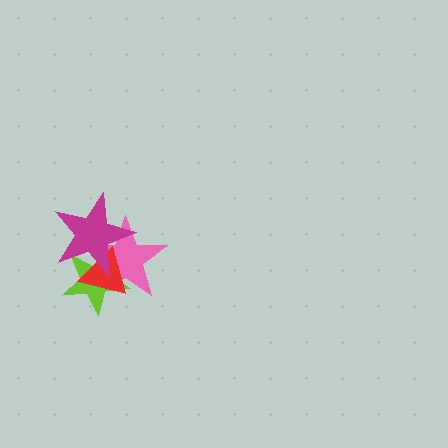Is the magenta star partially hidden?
No, no other shape covers it.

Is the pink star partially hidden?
Yes, it is partially covered by another shape.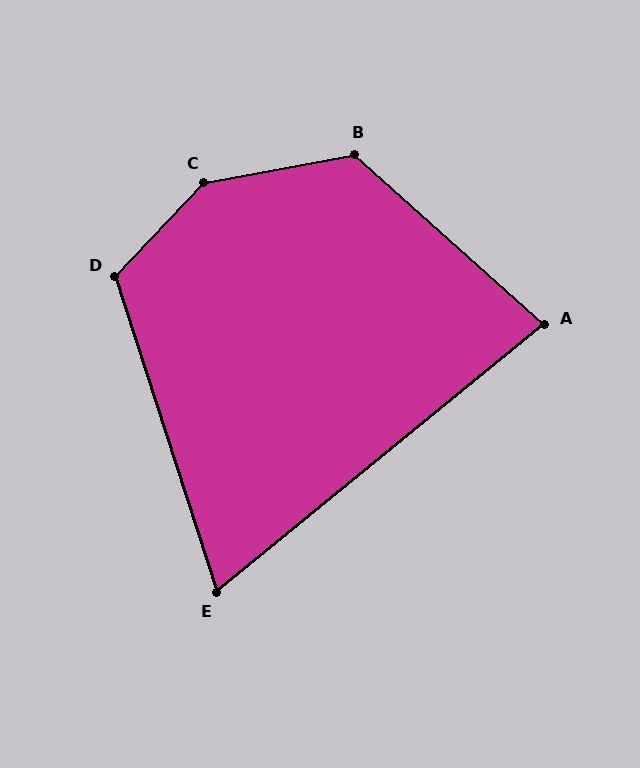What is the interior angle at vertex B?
Approximately 127 degrees (obtuse).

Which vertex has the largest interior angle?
C, at approximately 145 degrees.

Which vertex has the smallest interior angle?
E, at approximately 69 degrees.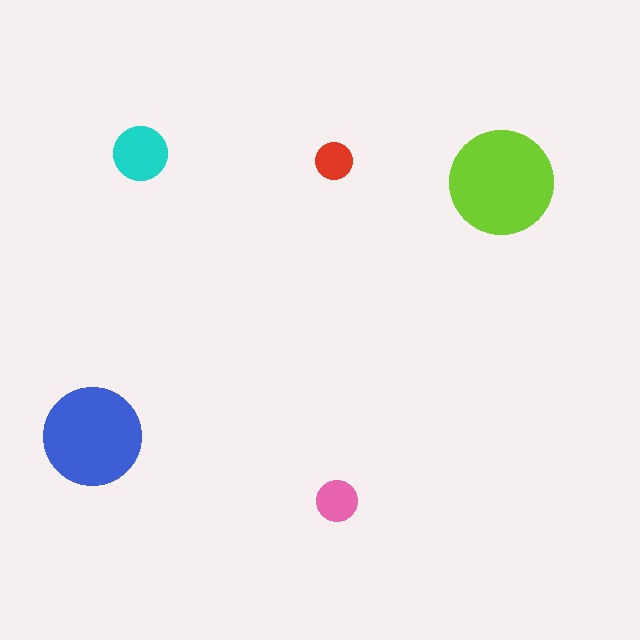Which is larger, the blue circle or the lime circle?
The lime one.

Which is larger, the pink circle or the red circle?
The pink one.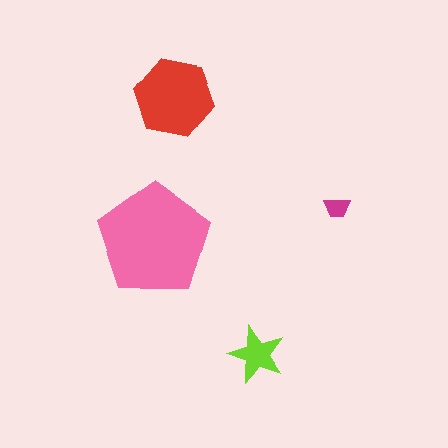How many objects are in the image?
There are 4 objects in the image.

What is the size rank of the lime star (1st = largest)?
3rd.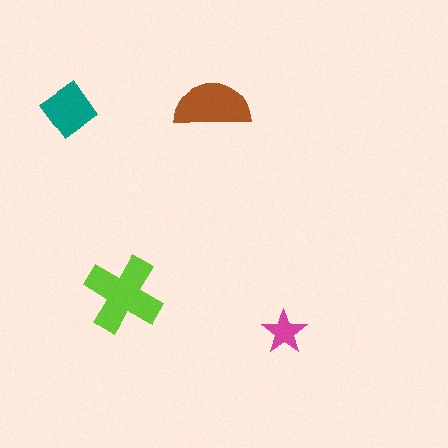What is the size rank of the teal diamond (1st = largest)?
3rd.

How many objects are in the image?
There are 4 objects in the image.